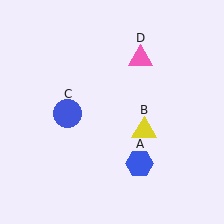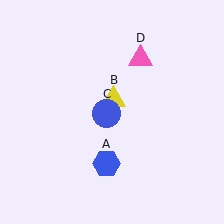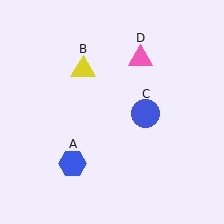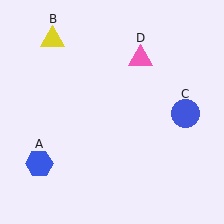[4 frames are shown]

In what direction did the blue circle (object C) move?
The blue circle (object C) moved right.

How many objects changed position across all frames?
3 objects changed position: blue hexagon (object A), yellow triangle (object B), blue circle (object C).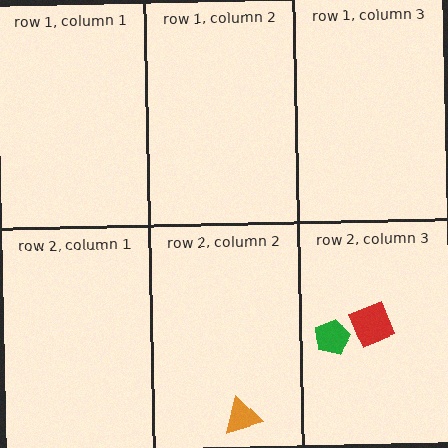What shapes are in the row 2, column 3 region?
The red diamond, the green pentagon.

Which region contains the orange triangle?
The row 2, column 2 region.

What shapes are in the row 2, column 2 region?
The orange triangle.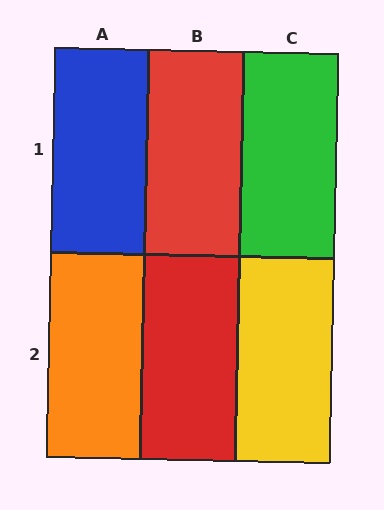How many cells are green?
1 cell is green.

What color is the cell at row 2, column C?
Yellow.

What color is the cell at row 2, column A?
Orange.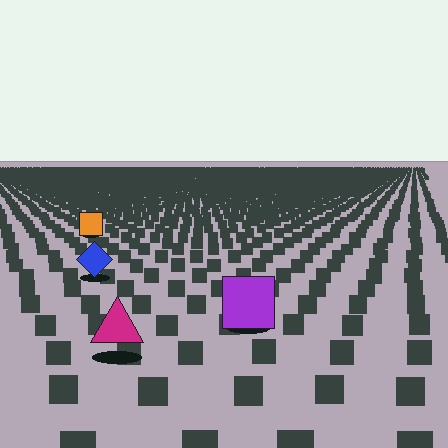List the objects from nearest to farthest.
From nearest to farthest: the magenta triangle, the purple square, the blue diamond, the orange square.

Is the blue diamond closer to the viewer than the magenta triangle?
No. The magenta triangle is closer — you can tell from the texture gradient: the ground texture is coarser near it.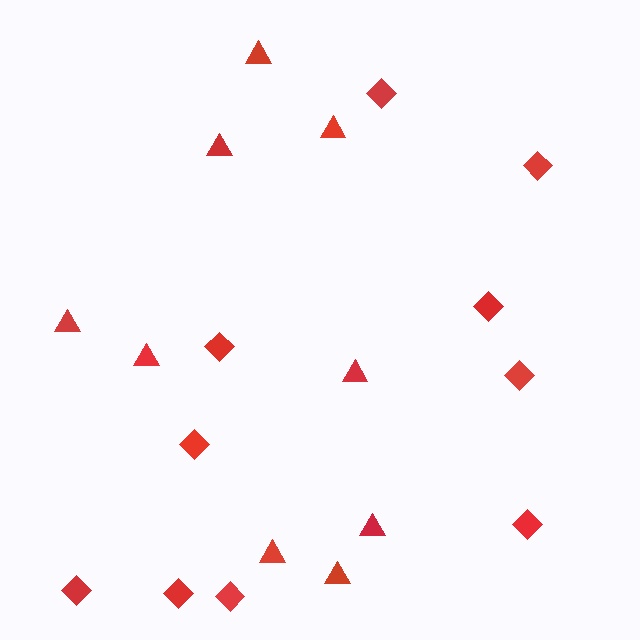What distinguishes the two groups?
There are 2 groups: one group of diamonds (10) and one group of triangles (9).